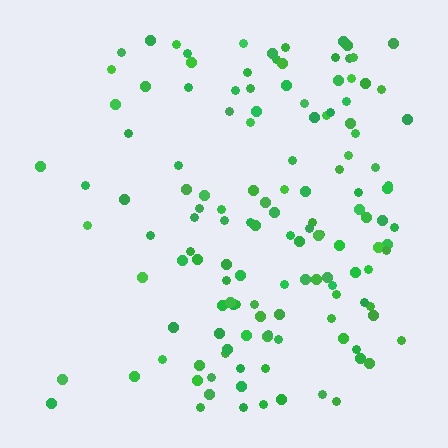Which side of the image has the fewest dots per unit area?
The left.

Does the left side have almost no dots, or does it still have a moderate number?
Still a moderate number, just noticeably fewer than the right.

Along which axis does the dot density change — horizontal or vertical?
Horizontal.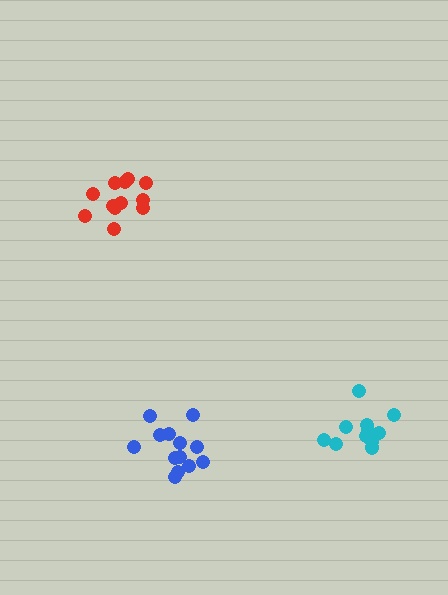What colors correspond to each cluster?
The clusters are colored: cyan, red, blue.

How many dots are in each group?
Group 1: 11 dots, Group 2: 12 dots, Group 3: 13 dots (36 total).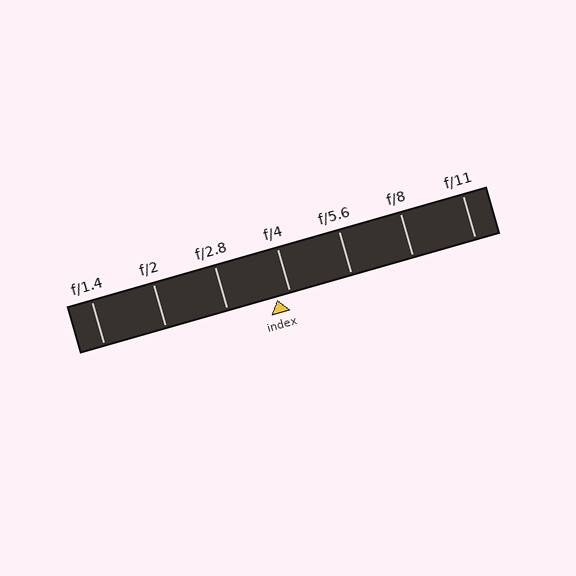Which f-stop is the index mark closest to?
The index mark is closest to f/4.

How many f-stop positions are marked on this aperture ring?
There are 7 f-stop positions marked.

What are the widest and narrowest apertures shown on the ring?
The widest aperture shown is f/1.4 and the narrowest is f/11.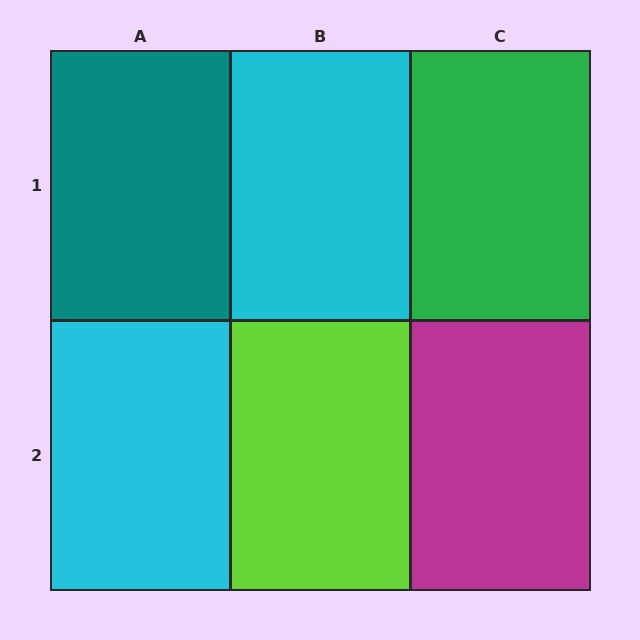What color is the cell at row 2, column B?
Lime.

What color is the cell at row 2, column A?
Cyan.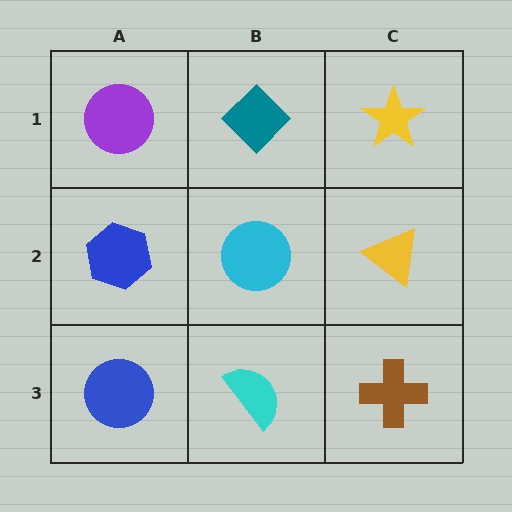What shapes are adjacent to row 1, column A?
A blue hexagon (row 2, column A), a teal diamond (row 1, column B).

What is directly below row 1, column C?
A yellow triangle.